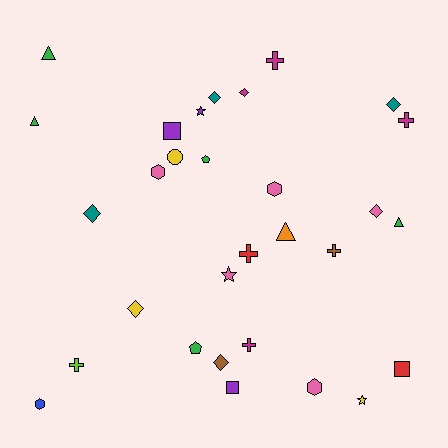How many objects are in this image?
There are 30 objects.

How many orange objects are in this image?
There is 1 orange object.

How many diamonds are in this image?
There are 7 diamonds.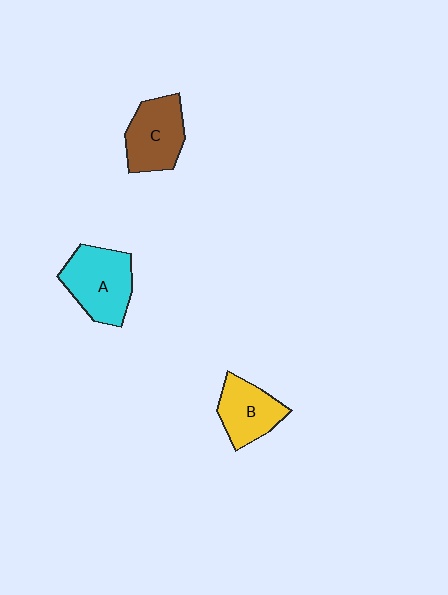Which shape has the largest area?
Shape A (cyan).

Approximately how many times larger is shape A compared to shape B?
Approximately 1.4 times.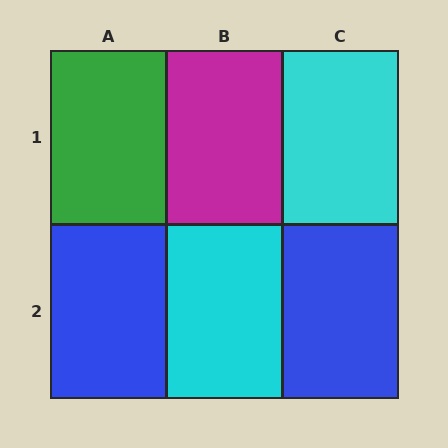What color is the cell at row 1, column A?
Green.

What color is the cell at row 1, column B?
Magenta.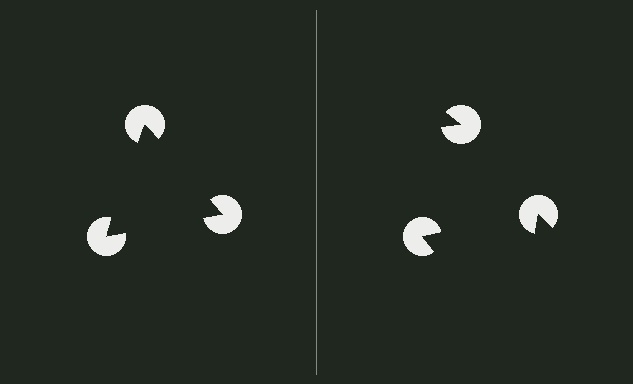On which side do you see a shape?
An illusory triangle appears on the left side. On the right side the wedge cuts are rotated, so no coherent shape forms.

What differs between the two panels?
The pac-man discs are positioned identically on both sides; only the wedge orientations differ. On the left they align to a triangle; on the right they are misaligned.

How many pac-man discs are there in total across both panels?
6 — 3 on each side.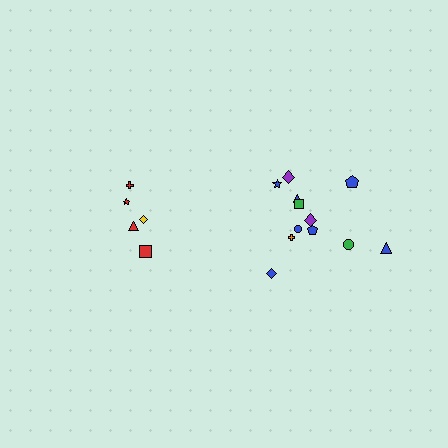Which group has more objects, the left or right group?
The right group.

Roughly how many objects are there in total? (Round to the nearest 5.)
Roughly 15 objects in total.